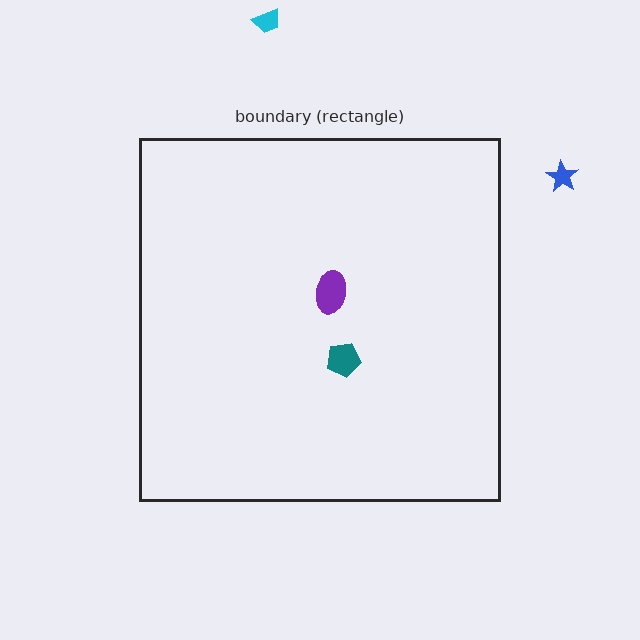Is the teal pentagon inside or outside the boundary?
Inside.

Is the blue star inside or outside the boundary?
Outside.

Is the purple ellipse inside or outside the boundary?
Inside.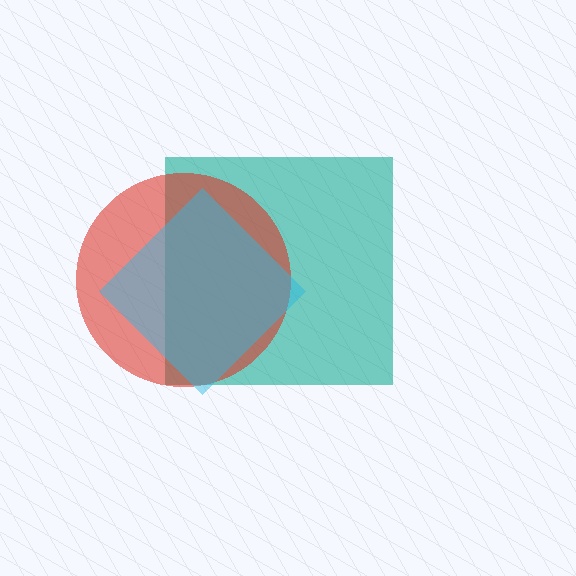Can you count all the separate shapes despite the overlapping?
Yes, there are 3 separate shapes.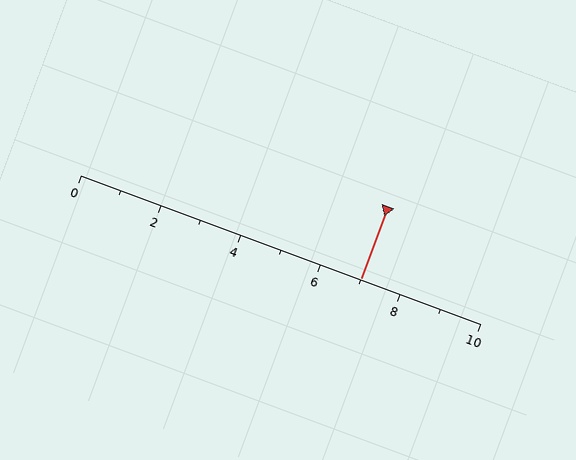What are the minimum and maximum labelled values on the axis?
The axis runs from 0 to 10.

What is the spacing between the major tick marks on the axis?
The major ticks are spaced 2 apart.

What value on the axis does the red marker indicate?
The marker indicates approximately 7.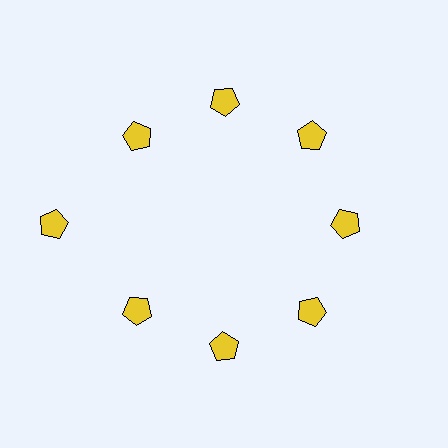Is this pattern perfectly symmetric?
No. The 8 yellow pentagons are arranged in a ring, but one element near the 9 o'clock position is pushed outward from the center, breaking the 8-fold rotational symmetry.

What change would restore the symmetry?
The symmetry would be restored by moving it inward, back onto the ring so that all 8 pentagons sit at equal angles and equal distance from the center.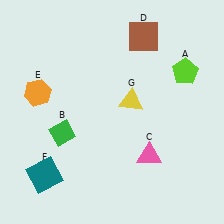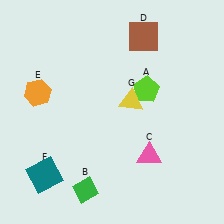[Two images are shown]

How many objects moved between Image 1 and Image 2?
2 objects moved between the two images.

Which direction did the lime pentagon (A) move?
The lime pentagon (A) moved left.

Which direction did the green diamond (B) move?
The green diamond (B) moved down.